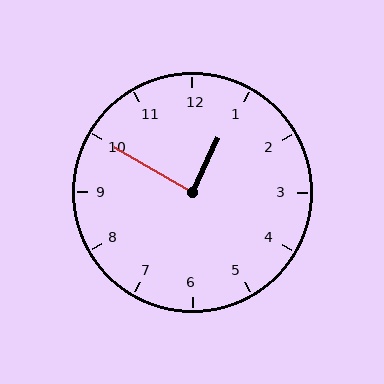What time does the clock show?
12:50.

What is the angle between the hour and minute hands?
Approximately 85 degrees.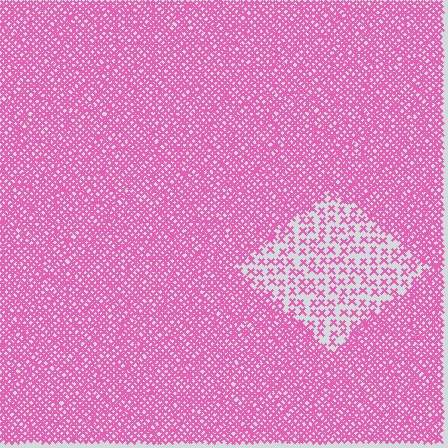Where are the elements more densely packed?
The elements are more densely packed outside the diamond boundary.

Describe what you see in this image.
The image contains small pink elements arranged at two different densities. A diamond-shaped region is visible where the elements are less densely packed than the surrounding area.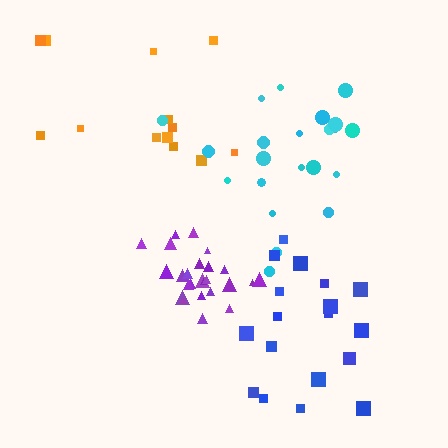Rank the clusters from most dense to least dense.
purple, blue, cyan, orange.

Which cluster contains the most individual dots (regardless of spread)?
Purple (25).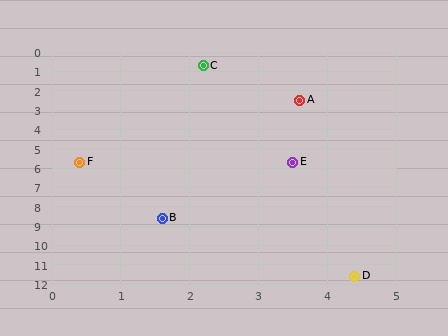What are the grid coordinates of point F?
Point F is at approximately (0.4, 5.7).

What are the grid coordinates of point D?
Point D is at approximately (4.4, 11.6).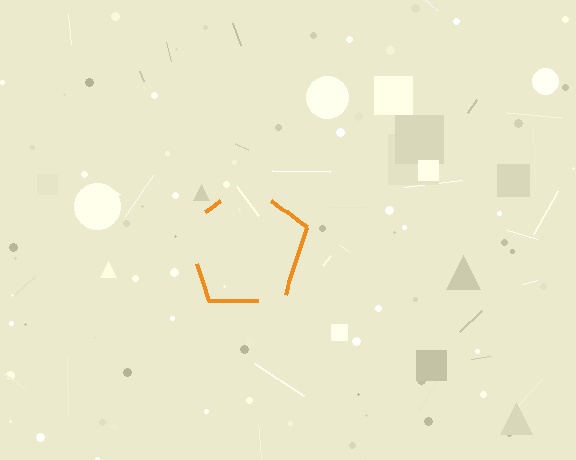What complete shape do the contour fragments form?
The contour fragments form a pentagon.